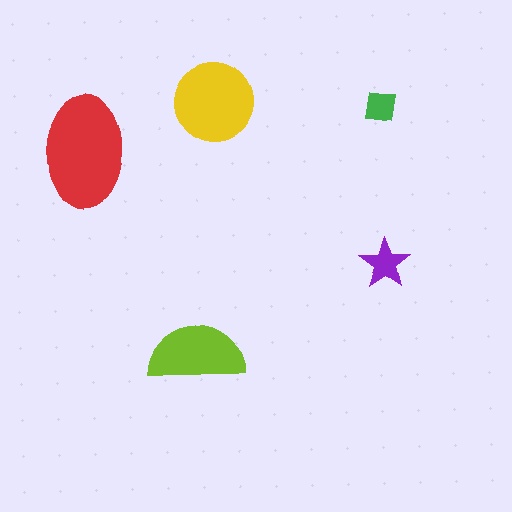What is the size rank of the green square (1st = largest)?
5th.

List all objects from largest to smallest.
The red ellipse, the yellow circle, the lime semicircle, the purple star, the green square.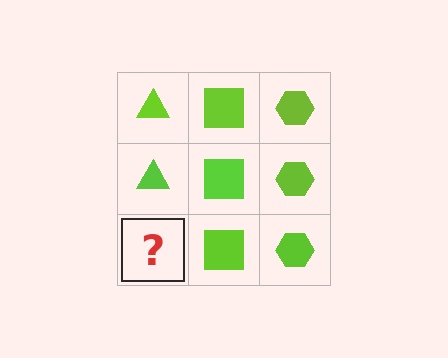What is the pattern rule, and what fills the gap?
The rule is that each column has a consistent shape. The gap should be filled with a lime triangle.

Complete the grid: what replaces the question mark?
The question mark should be replaced with a lime triangle.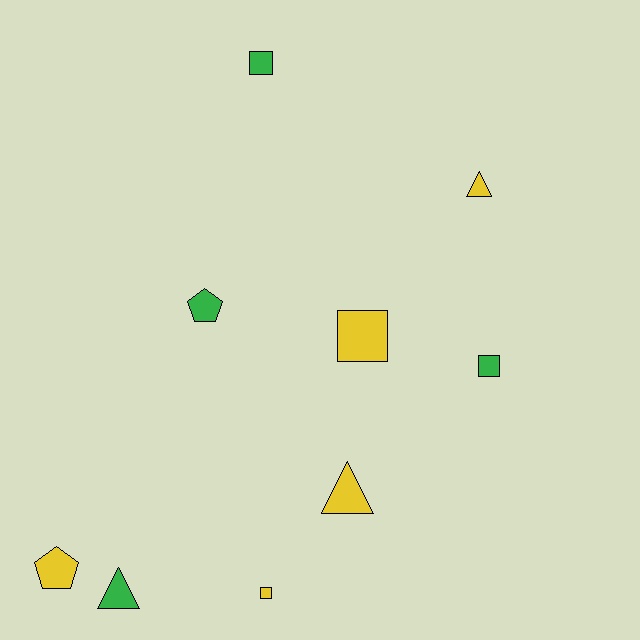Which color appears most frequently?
Yellow, with 5 objects.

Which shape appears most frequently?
Square, with 4 objects.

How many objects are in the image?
There are 9 objects.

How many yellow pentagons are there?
There is 1 yellow pentagon.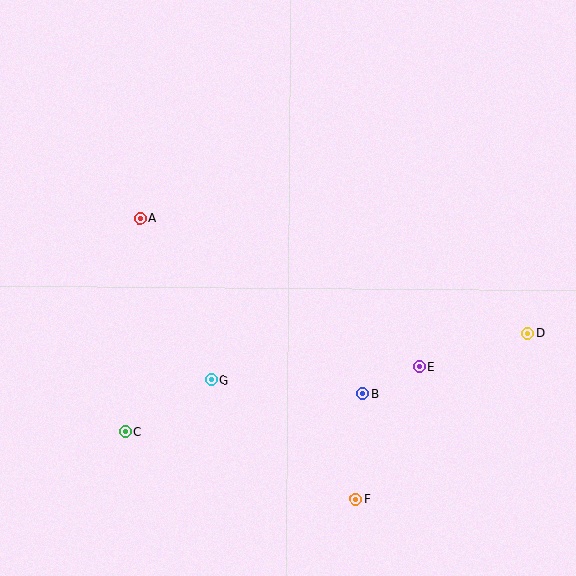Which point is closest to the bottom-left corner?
Point C is closest to the bottom-left corner.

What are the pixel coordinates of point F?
Point F is at (356, 499).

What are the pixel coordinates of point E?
Point E is at (419, 367).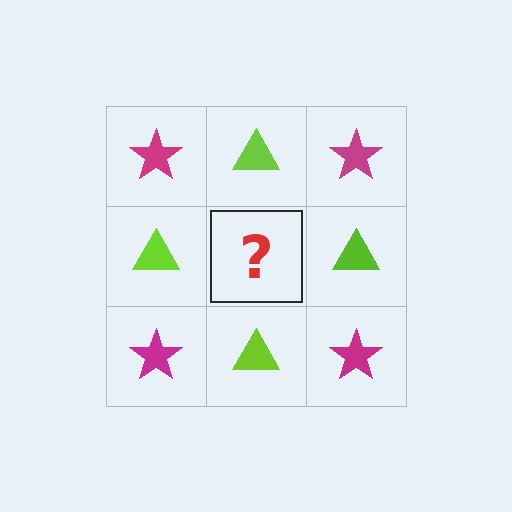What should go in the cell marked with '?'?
The missing cell should contain a magenta star.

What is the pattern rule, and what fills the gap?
The rule is that it alternates magenta star and lime triangle in a checkerboard pattern. The gap should be filled with a magenta star.